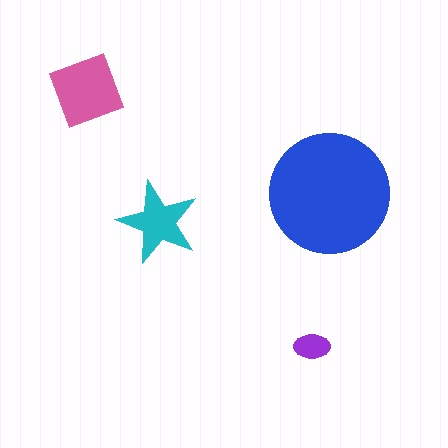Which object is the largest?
The blue circle.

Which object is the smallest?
The purple ellipse.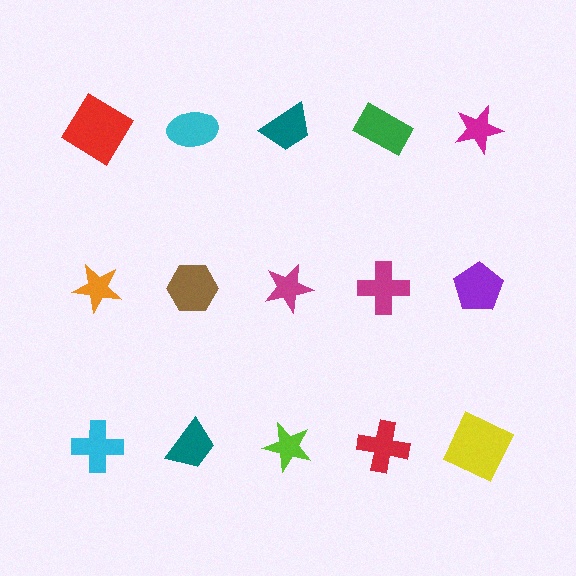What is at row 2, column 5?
A purple pentagon.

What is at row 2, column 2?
A brown hexagon.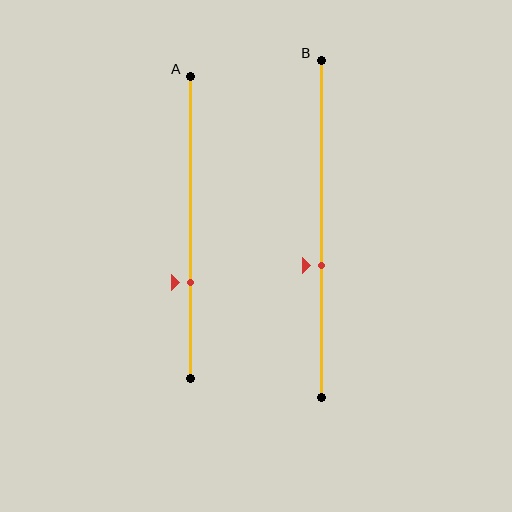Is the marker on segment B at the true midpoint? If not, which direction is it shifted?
No, the marker on segment B is shifted downward by about 11% of the segment length.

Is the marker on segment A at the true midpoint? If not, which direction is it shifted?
No, the marker on segment A is shifted downward by about 18% of the segment length.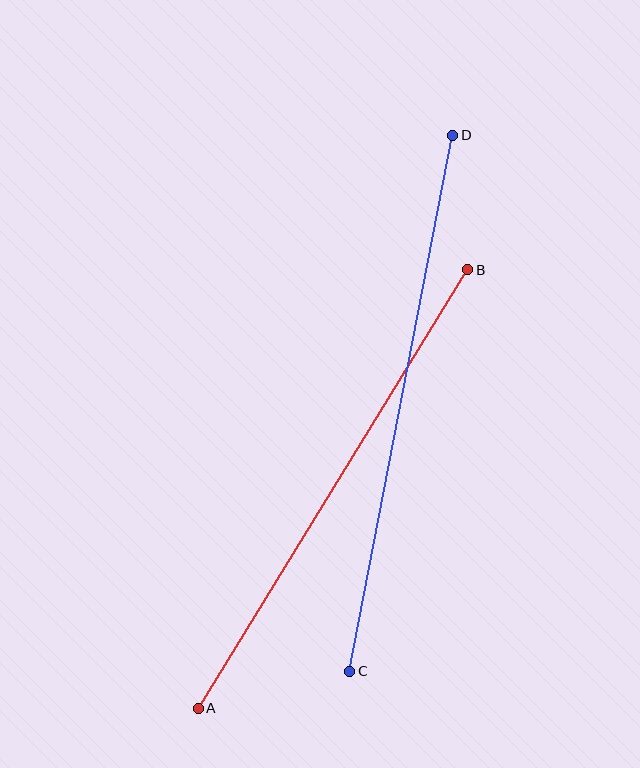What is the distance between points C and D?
The distance is approximately 546 pixels.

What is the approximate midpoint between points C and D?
The midpoint is at approximately (401, 403) pixels.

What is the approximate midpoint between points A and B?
The midpoint is at approximately (333, 489) pixels.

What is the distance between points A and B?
The distance is approximately 515 pixels.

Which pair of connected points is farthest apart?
Points C and D are farthest apart.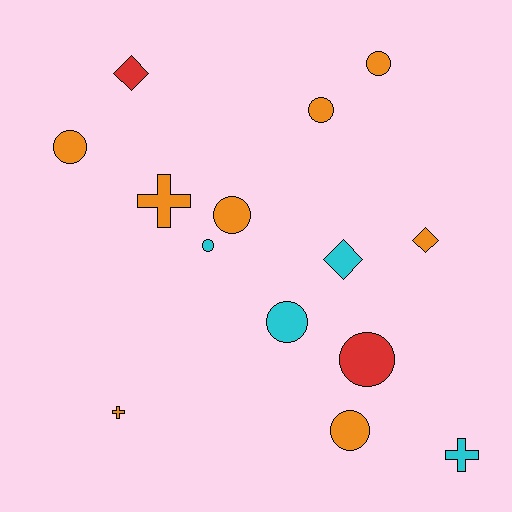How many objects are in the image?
There are 14 objects.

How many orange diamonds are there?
There is 1 orange diamond.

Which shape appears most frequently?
Circle, with 8 objects.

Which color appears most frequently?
Orange, with 8 objects.